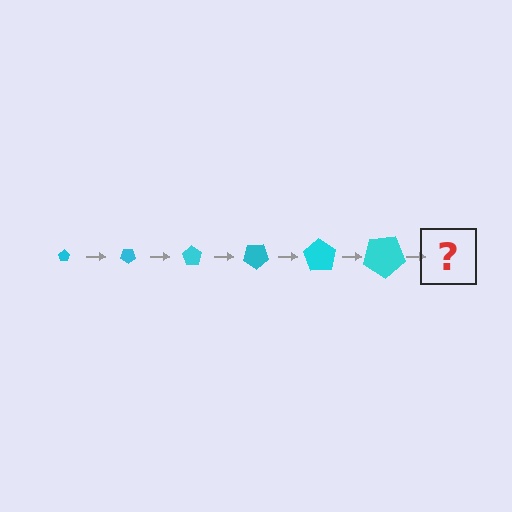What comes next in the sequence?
The next element should be a pentagon, larger than the previous one and rotated 210 degrees from the start.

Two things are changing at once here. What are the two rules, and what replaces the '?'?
The two rules are that the pentagon grows larger each step and it rotates 35 degrees each step. The '?' should be a pentagon, larger than the previous one and rotated 210 degrees from the start.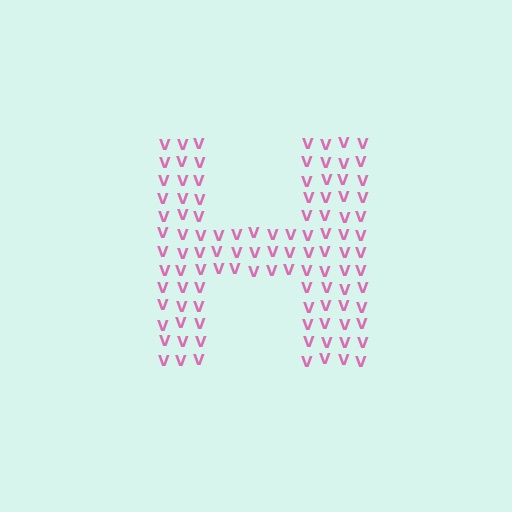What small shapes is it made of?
It is made of small letter V's.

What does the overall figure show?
The overall figure shows the letter H.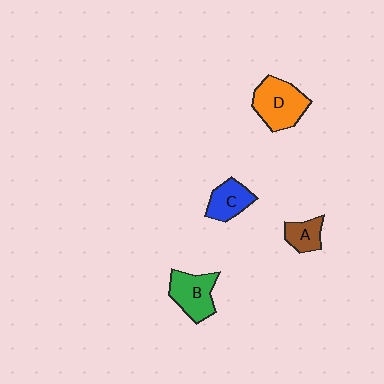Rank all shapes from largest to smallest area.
From largest to smallest: D (orange), B (green), C (blue), A (brown).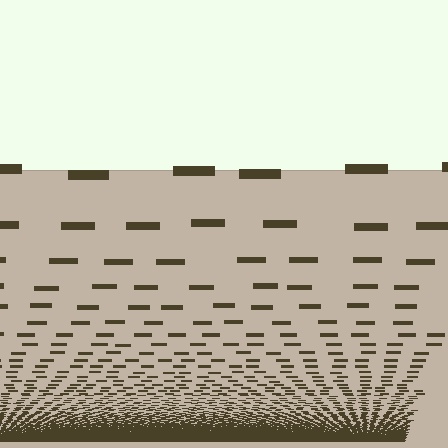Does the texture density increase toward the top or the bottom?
Density increases toward the bottom.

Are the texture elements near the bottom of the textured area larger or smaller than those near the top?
Smaller. The gradient is inverted — elements near the bottom are smaller and denser.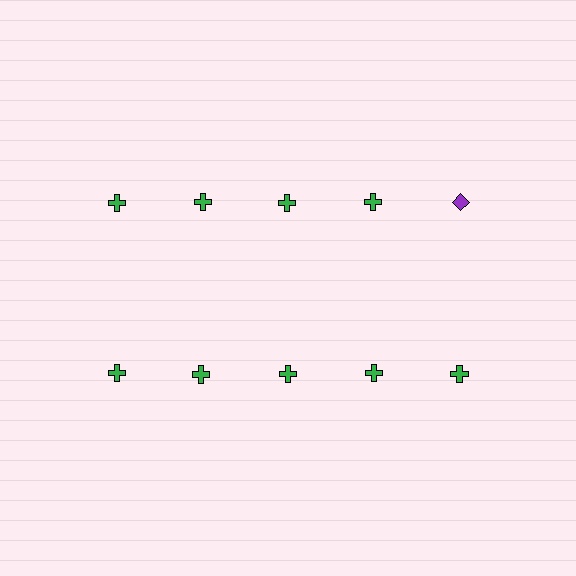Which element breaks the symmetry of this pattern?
The purple diamond in the top row, rightmost column breaks the symmetry. All other shapes are green crosses.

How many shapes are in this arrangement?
There are 10 shapes arranged in a grid pattern.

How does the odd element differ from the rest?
It differs in both color (purple instead of green) and shape (diamond instead of cross).